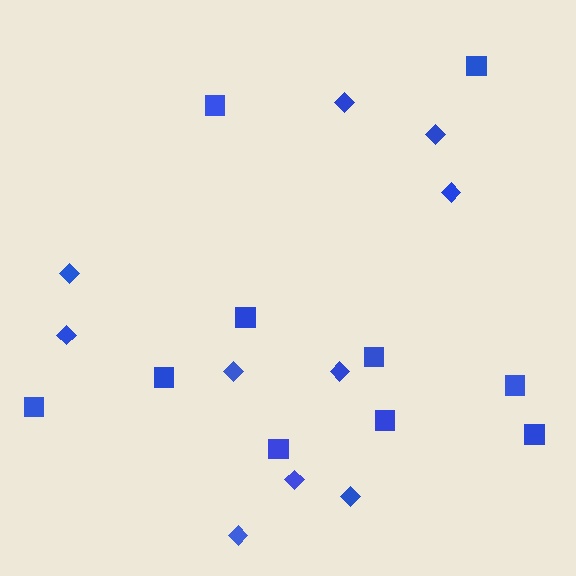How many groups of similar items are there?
There are 2 groups: one group of squares (10) and one group of diamonds (10).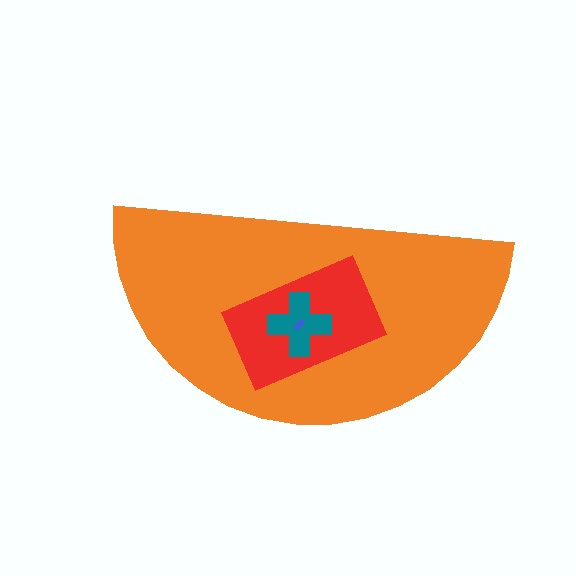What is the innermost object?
The blue arrow.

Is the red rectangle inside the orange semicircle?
Yes.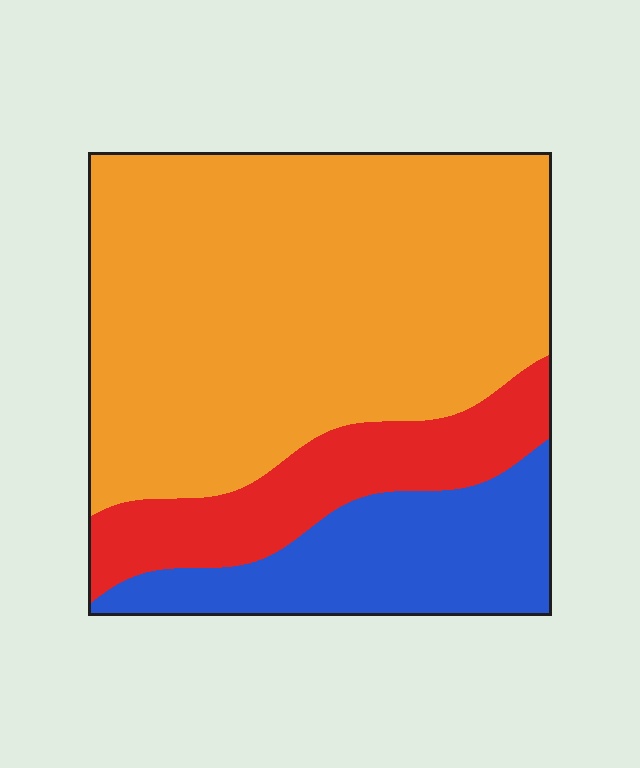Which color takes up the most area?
Orange, at roughly 65%.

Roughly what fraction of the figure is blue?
Blue covers 20% of the figure.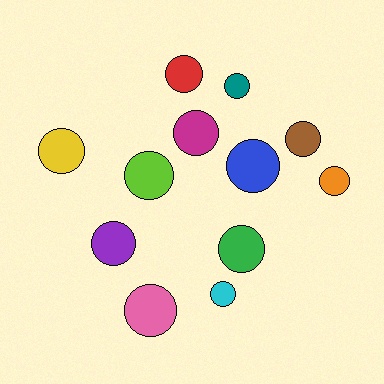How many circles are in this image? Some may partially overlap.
There are 12 circles.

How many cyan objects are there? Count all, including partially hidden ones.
There is 1 cyan object.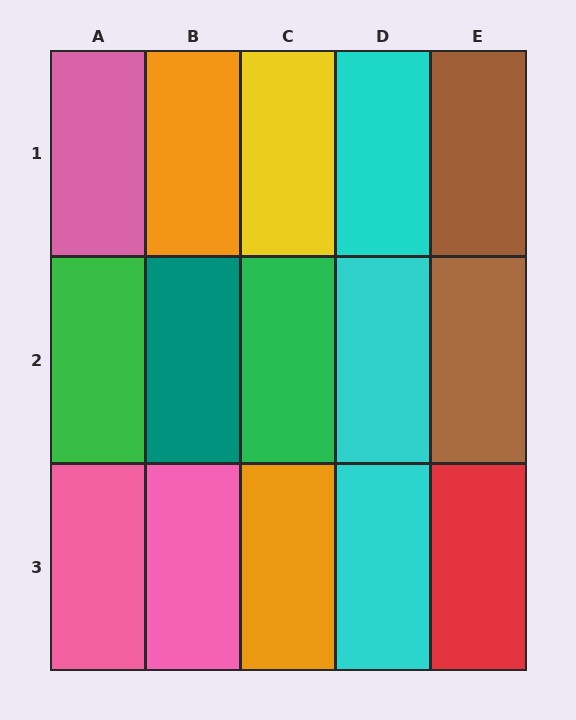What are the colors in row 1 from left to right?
Pink, orange, yellow, cyan, brown.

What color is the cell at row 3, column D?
Cyan.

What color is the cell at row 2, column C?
Green.